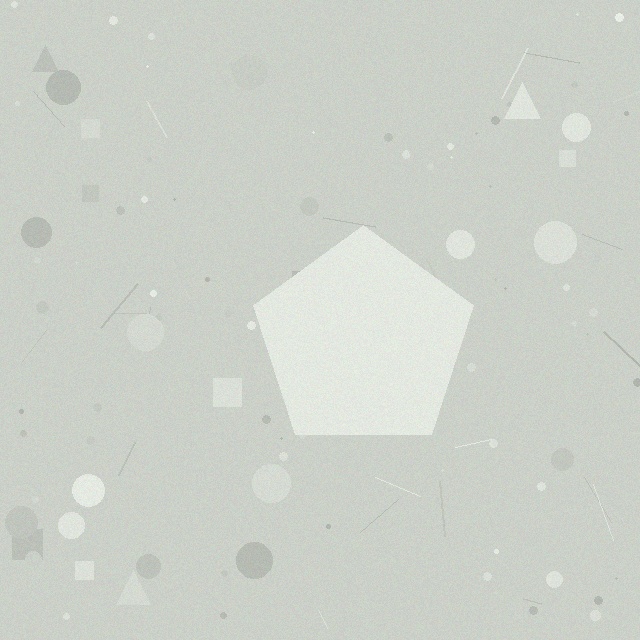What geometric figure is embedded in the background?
A pentagon is embedded in the background.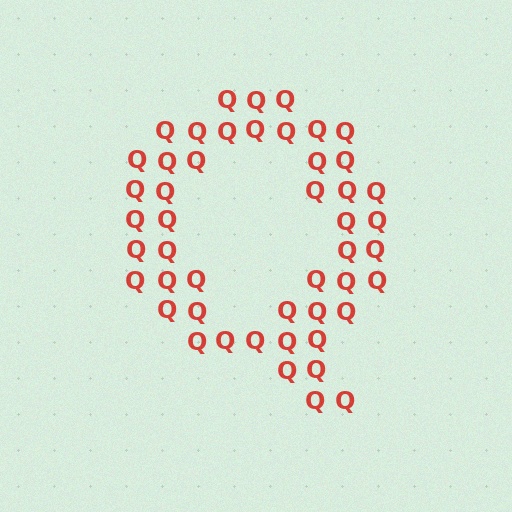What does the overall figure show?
The overall figure shows the letter Q.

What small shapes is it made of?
It is made of small letter Q's.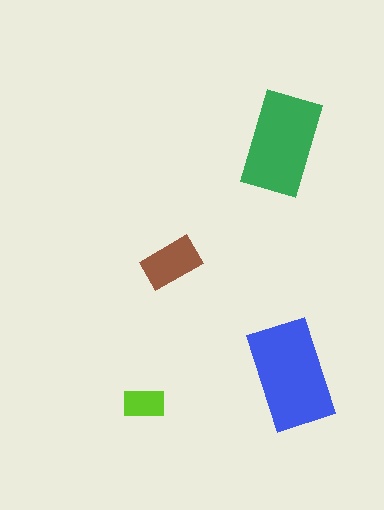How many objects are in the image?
There are 4 objects in the image.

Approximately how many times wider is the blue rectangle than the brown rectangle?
About 2 times wider.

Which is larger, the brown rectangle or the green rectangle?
The green one.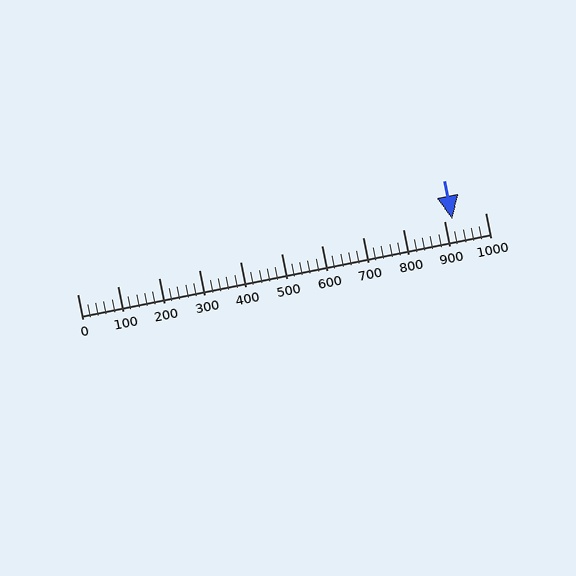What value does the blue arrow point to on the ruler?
The blue arrow points to approximately 920.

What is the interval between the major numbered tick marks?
The major tick marks are spaced 100 units apart.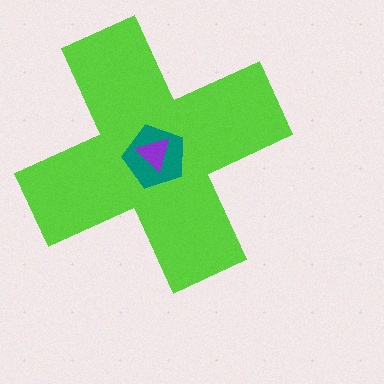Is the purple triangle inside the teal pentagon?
Yes.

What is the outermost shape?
The lime cross.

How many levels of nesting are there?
3.